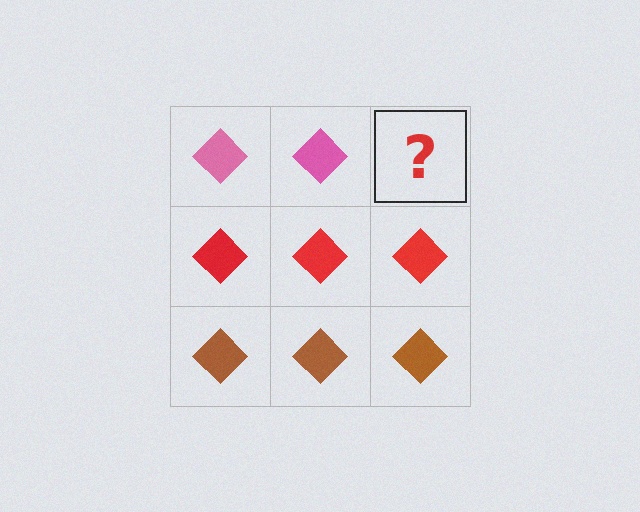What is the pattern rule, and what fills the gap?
The rule is that each row has a consistent color. The gap should be filled with a pink diamond.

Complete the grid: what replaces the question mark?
The question mark should be replaced with a pink diamond.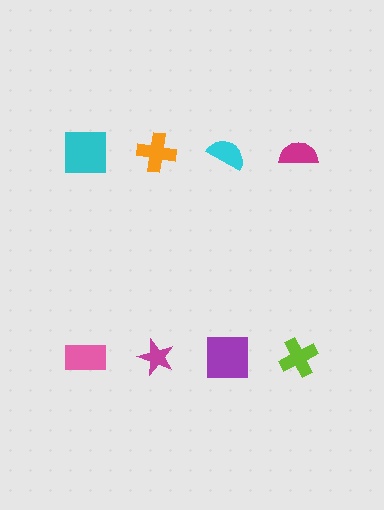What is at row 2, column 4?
A lime cross.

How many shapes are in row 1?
4 shapes.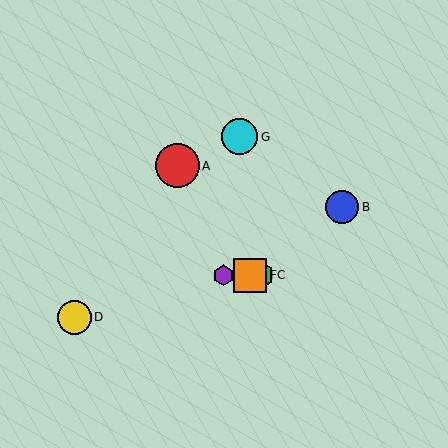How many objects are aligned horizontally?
3 objects (C, E, F) are aligned horizontally.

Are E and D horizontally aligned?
No, E is at y≈275 and D is at y≈317.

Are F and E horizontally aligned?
Yes, both are at y≈275.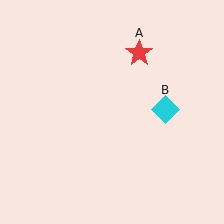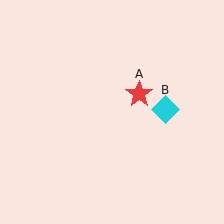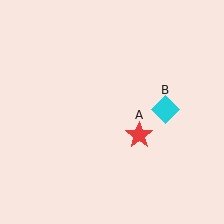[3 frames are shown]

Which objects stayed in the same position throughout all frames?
Cyan diamond (object B) remained stationary.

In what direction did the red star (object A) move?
The red star (object A) moved down.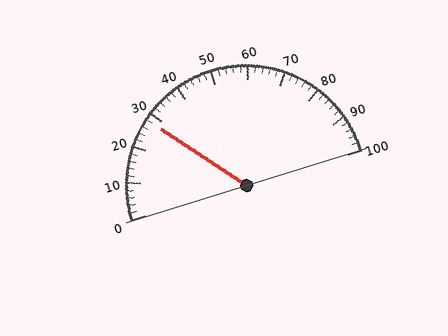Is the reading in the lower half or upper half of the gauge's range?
The reading is in the lower half of the range (0 to 100).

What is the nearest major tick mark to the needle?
The nearest major tick mark is 30.